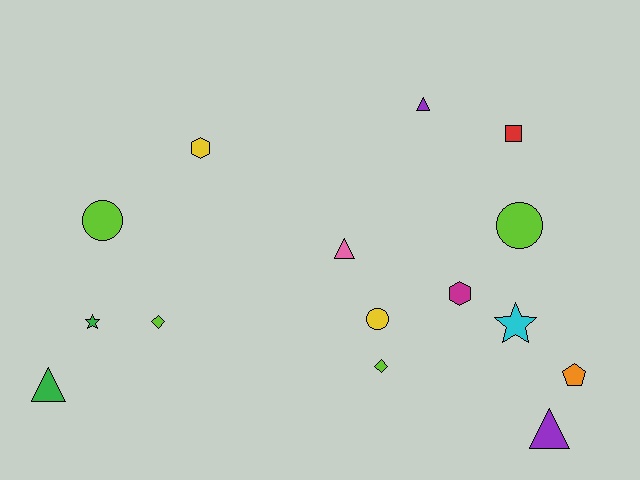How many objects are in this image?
There are 15 objects.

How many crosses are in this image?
There are no crosses.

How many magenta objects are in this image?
There is 1 magenta object.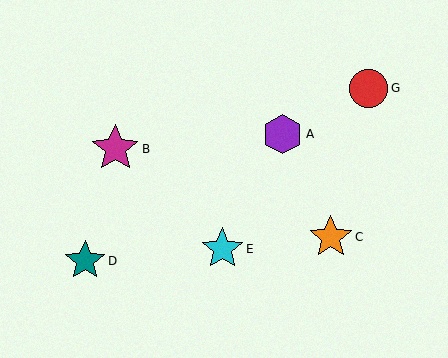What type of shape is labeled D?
Shape D is a teal star.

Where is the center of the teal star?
The center of the teal star is at (85, 261).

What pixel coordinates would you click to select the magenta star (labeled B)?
Click at (115, 149) to select the magenta star B.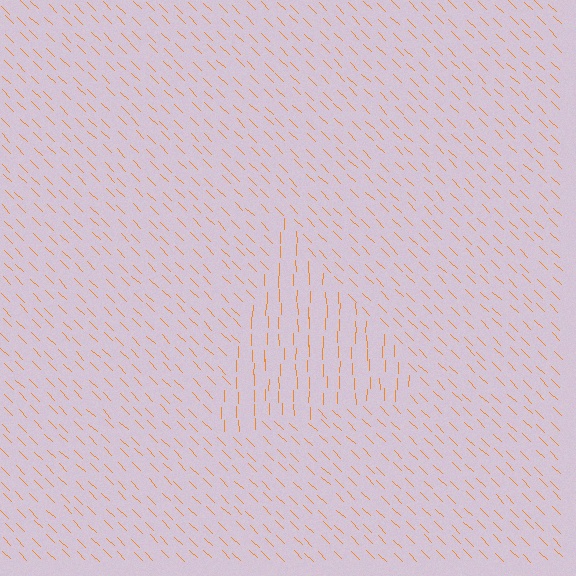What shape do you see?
I see a triangle.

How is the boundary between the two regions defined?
The boundary is defined purely by a change in line orientation (approximately 45 degrees difference). All lines are the same color and thickness.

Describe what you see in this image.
The image is filled with small orange line segments. A triangle region in the image has lines oriented differently from the surrounding lines, creating a visible texture boundary.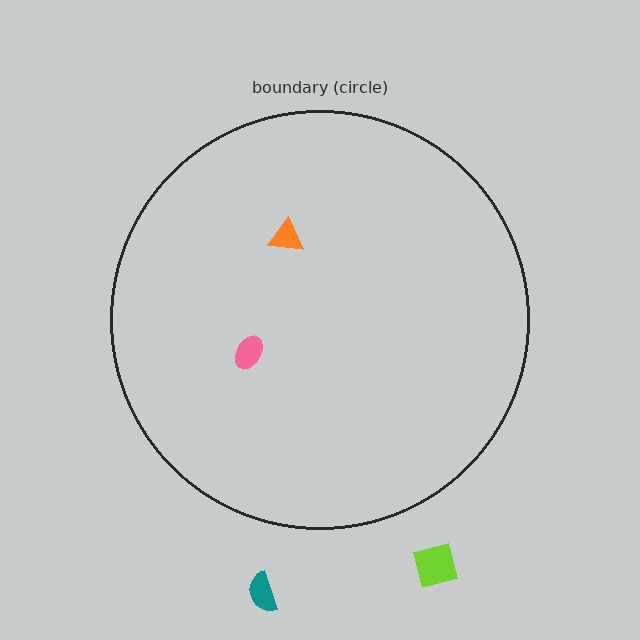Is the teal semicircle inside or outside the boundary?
Outside.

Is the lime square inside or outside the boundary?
Outside.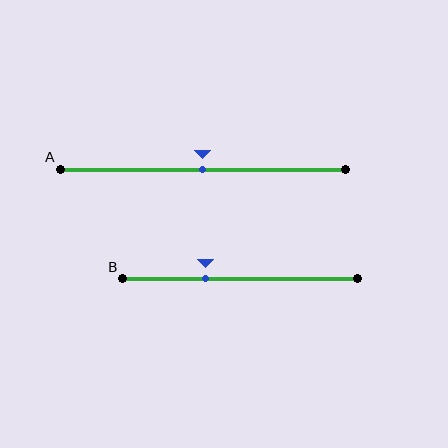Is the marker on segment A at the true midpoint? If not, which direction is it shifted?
Yes, the marker on segment A is at the true midpoint.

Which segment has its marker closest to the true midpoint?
Segment A has its marker closest to the true midpoint.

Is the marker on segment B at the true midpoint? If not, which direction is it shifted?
No, the marker on segment B is shifted to the left by about 15% of the segment length.